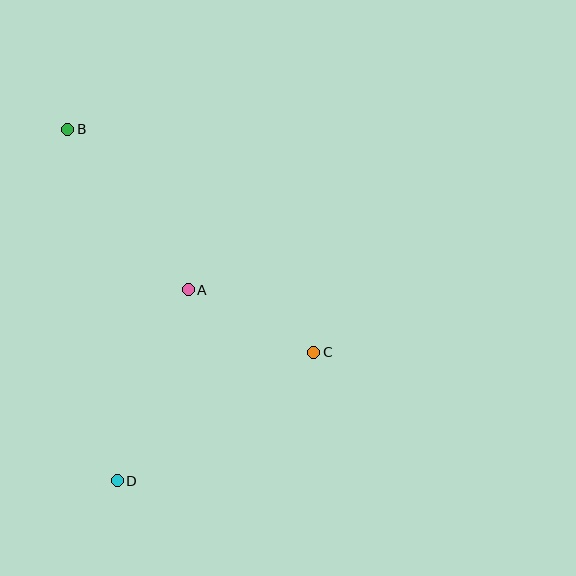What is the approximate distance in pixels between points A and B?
The distance between A and B is approximately 201 pixels.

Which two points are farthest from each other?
Points B and D are farthest from each other.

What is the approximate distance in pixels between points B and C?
The distance between B and C is approximately 332 pixels.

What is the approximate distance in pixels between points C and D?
The distance between C and D is approximately 235 pixels.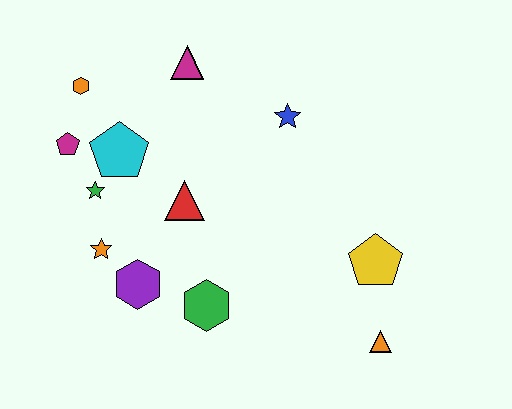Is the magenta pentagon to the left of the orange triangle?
Yes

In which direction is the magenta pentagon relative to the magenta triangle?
The magenta pentagon is to the left of the magenta triangle.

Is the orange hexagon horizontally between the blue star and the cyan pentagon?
No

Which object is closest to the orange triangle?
The yellow pentagon is closest to the orange triangle.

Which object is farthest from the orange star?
The orange triangle is farthest from the orange star.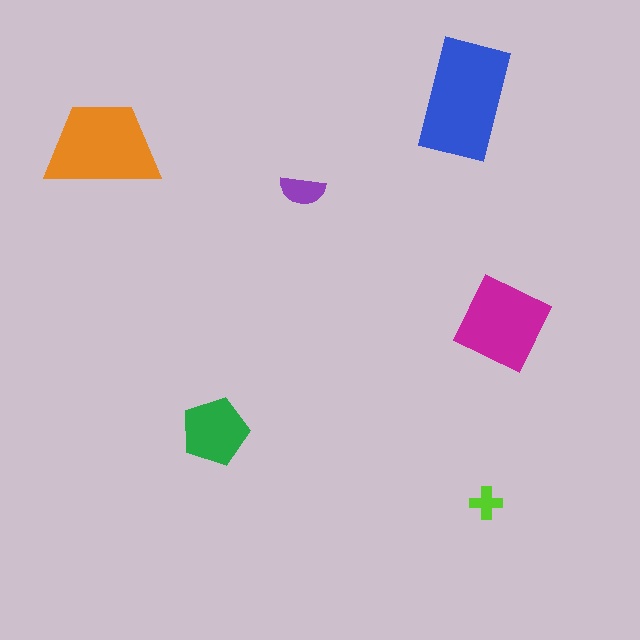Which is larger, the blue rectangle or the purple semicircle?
The blue rectangle.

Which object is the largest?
The blue rectangle.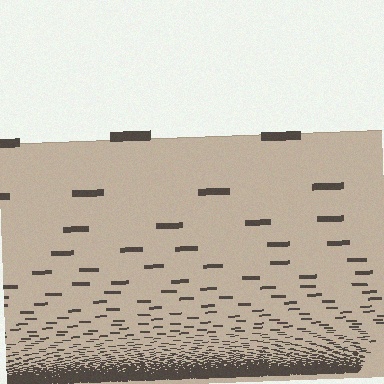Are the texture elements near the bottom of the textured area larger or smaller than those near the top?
Smaller. The gradient is inverted — elements near the bottom are smaller and denser.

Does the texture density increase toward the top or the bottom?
Density increases toward the bottom.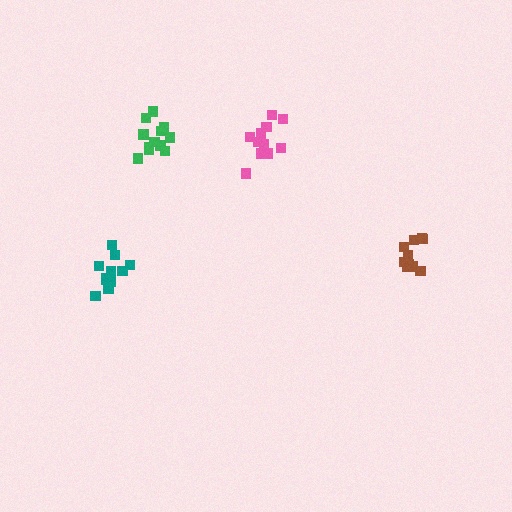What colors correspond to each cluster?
The clusters are colored: teal, pink, green, brown.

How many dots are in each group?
Group 1: 11 dots, Group 2: 11 dots, Group 3: 12 dots, Group 4: 10 dots (44 total).